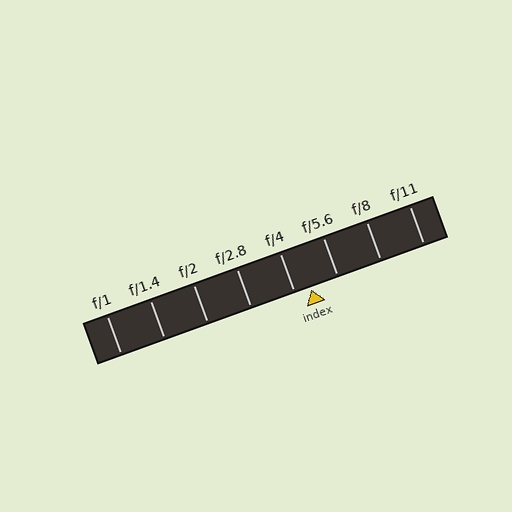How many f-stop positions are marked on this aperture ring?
There are 8 f-stop positions marked.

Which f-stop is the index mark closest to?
The index mark is closest to f/4.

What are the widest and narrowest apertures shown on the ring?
The widest aperture shown is f/1 and the narrowest is f/11.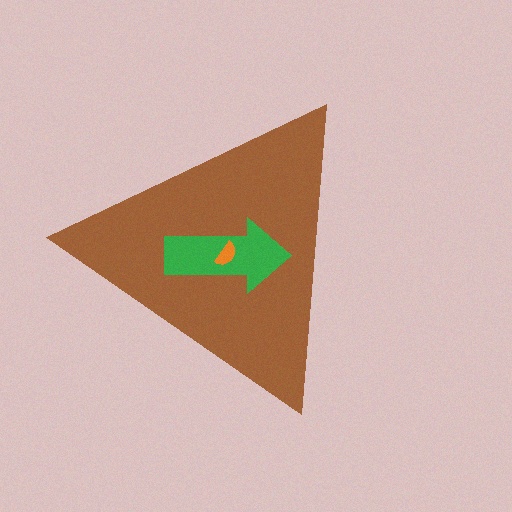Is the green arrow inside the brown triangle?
Yes.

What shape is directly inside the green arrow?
The orange semicircle.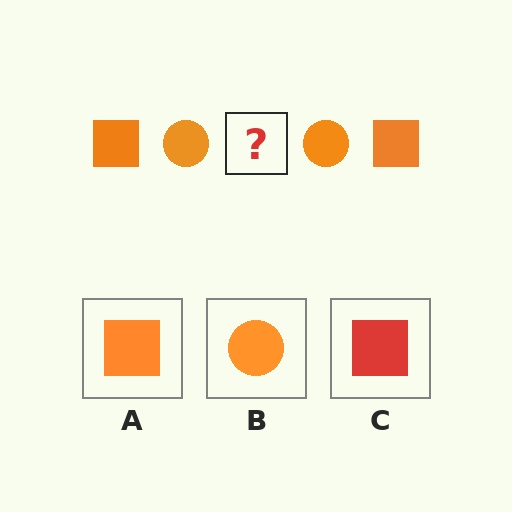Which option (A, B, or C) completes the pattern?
A.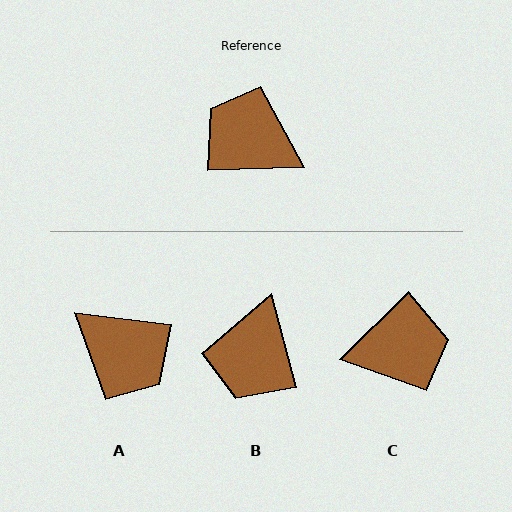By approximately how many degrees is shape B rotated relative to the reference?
Approximately 103 degrees counter-clockwise.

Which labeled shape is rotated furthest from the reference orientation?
A, about 172 degrees away.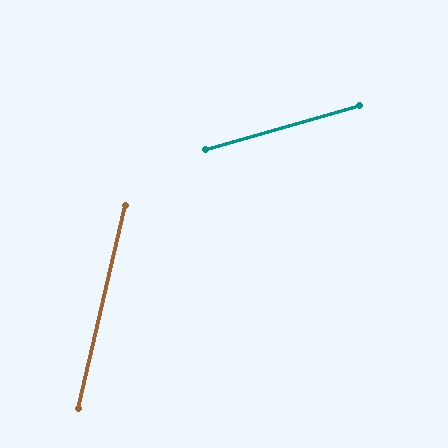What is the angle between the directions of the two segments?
Approximately 61 degrees.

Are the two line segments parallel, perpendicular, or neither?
Neither parallel nor perpendicular — they differ by about 61°.